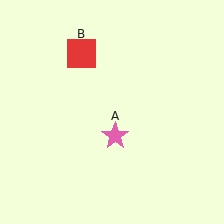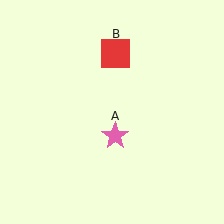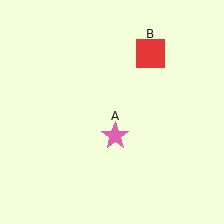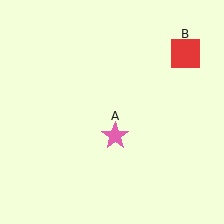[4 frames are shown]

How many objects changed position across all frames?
1 object changed position: red square (object B).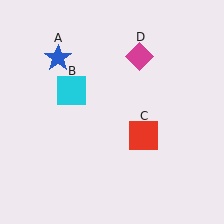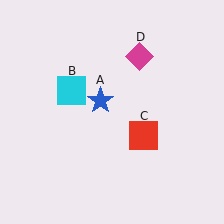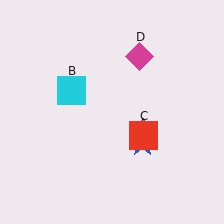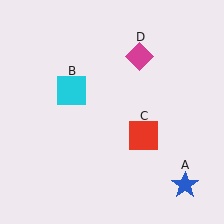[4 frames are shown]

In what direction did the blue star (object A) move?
The blue star (object A) moved down and to the right.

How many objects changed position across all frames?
1 object changed position: blue star (object A).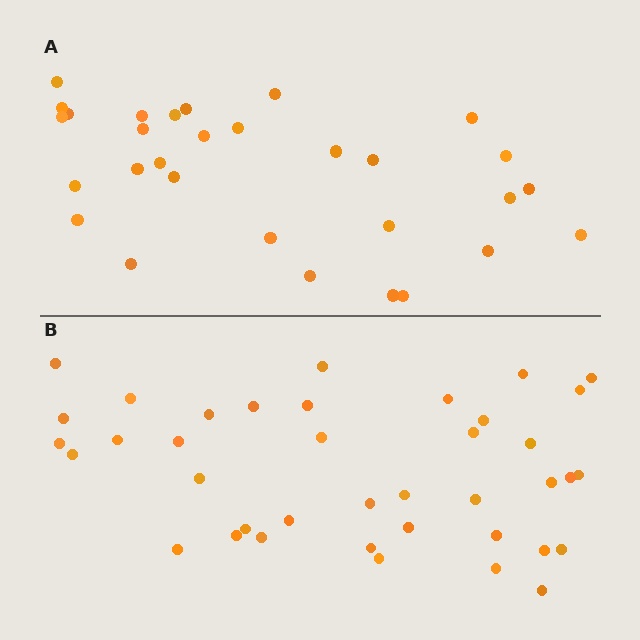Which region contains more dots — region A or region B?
Region B (the bottom region) has more dots.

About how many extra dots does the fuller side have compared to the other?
Region B has roughly 8 or so more dots than region A.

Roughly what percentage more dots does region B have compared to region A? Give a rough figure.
About 30% more.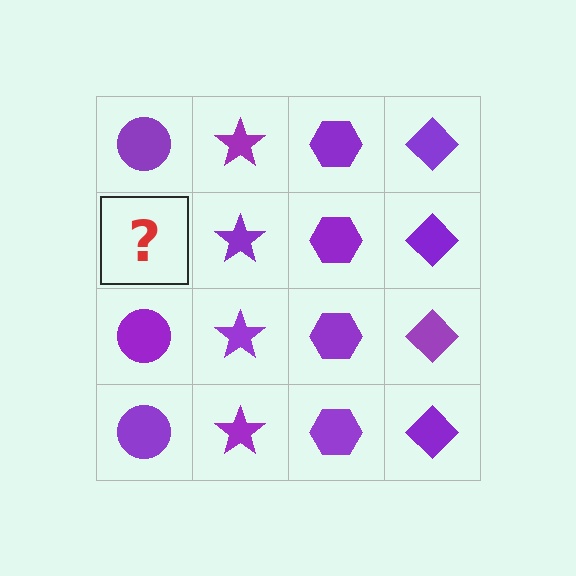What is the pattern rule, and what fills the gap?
The rule is that each column has a consistent shape. The gap should be filled with a purple circle.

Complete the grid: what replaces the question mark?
The question mark should be replaced with a purple circle.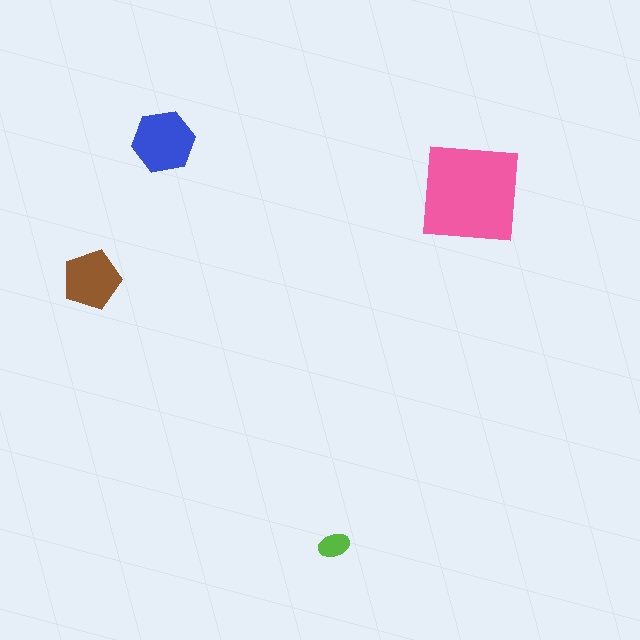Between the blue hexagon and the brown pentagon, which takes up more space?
The blue hexagon.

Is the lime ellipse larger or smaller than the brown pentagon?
Smaller.